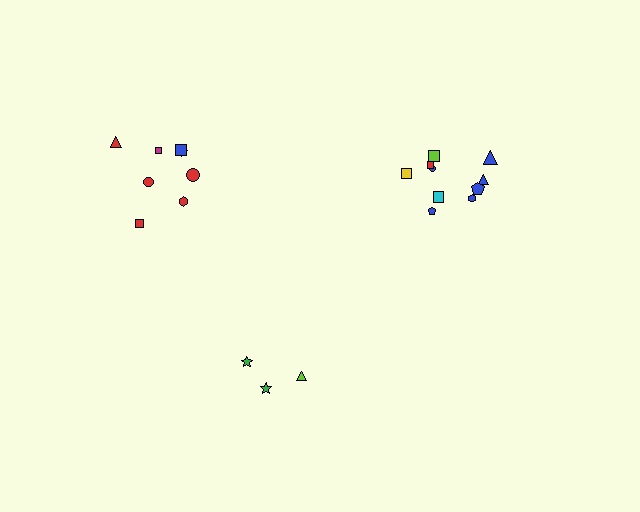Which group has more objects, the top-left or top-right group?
The top-right group.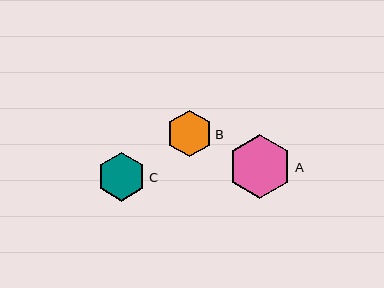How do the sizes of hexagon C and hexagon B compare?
Hexagon C and hexagon B are approximately the same size.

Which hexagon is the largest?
Hexagon A is the largest with a size of approximately 63 pixels.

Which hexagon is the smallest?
Hexagon B is the smallest with a size of approximately 46 pixels.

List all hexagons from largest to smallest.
From largest to smallest: A, C, B.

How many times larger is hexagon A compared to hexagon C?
Hexagon A is approximately 1.3 times the size of hexagon C.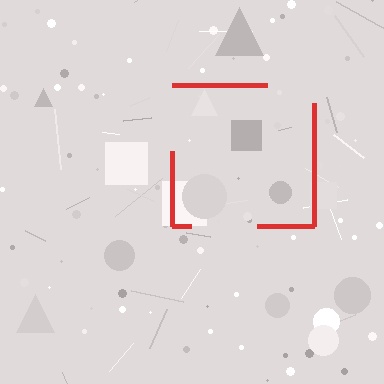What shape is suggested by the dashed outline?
The dashed outline suggests a square.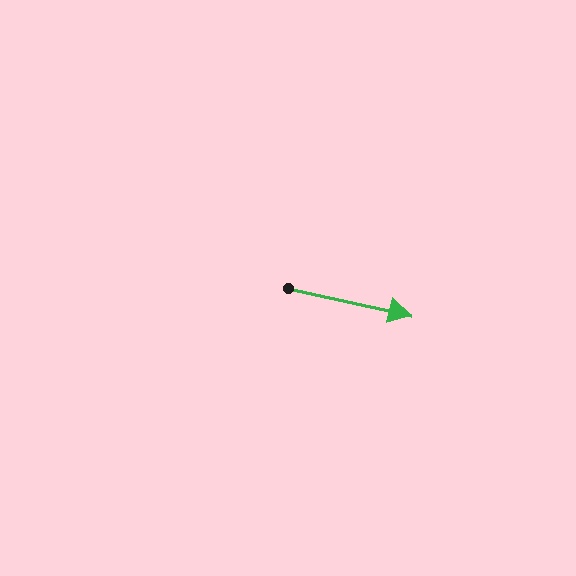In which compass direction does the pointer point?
East.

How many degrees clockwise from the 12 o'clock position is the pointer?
Approximately 102 degrees.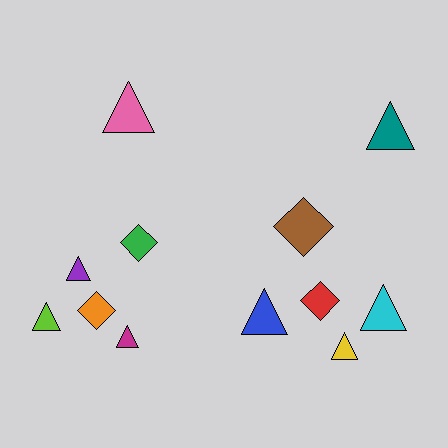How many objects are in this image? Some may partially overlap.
There are 12 objects.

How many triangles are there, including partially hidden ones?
There are 8 triangles.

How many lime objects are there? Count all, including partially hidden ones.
There is 1 lime object.